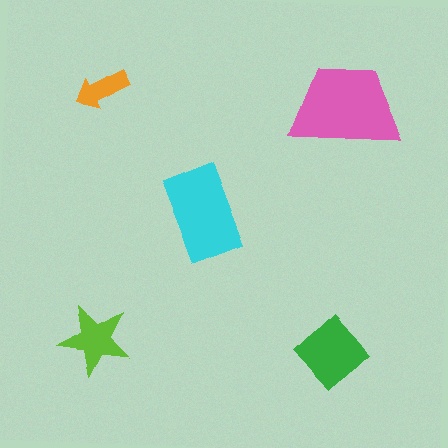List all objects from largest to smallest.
The pink trapezoid, the cyan rectangle, the green diamond, the lime star, the orange arrow.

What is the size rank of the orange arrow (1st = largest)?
5th.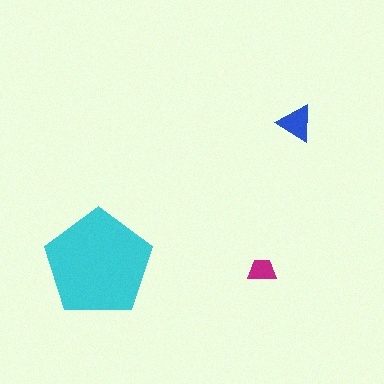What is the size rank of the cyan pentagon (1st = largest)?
1st.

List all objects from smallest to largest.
The magenta trapezoid, the blue triangle, the cyan pentagon.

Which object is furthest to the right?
The blue triangle is rightmost.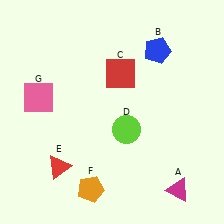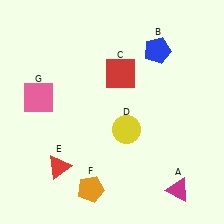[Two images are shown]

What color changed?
The circle (D) changed from lime in Image 1 to yellow in Image 2.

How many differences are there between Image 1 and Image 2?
There is 1 difference between the two images.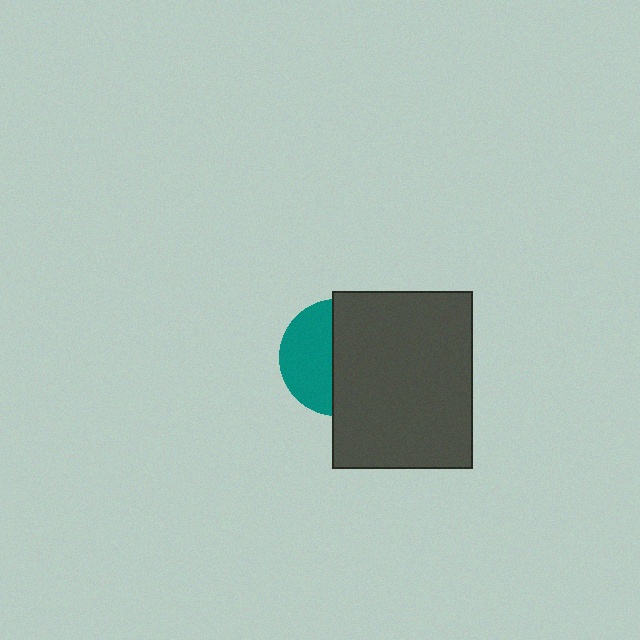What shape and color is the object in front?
The object in front is a dark gray rectangle.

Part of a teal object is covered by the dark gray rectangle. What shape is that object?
It is a circle.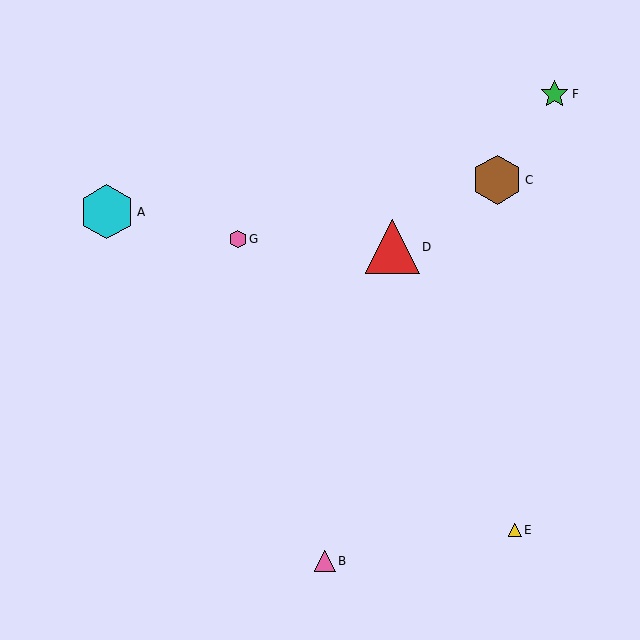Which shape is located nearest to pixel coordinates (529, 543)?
The yellow triangle (labeled E) at (515, 530) is nearest to that location.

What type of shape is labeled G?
Shape G is a pink hexagon.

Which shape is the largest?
The red triangle (labeled D) is the largest.